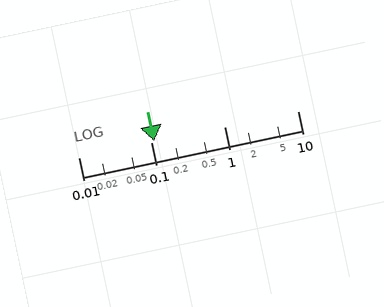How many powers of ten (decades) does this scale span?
The scale spans 3 decades, from 0.01 to 10.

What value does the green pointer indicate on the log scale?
The pointer indicates approximately 0.11.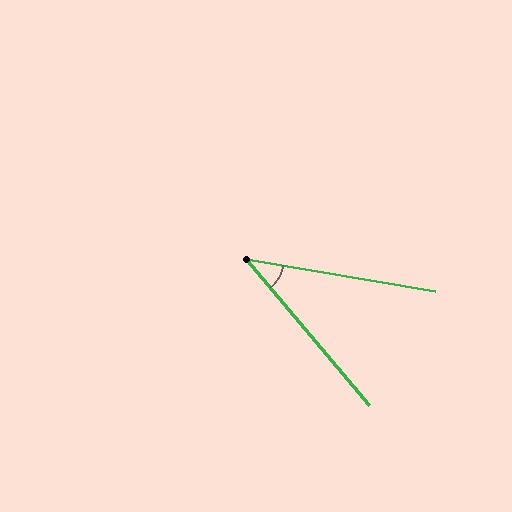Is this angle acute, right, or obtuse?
It is acute.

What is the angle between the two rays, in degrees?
Approximately 40 degrees.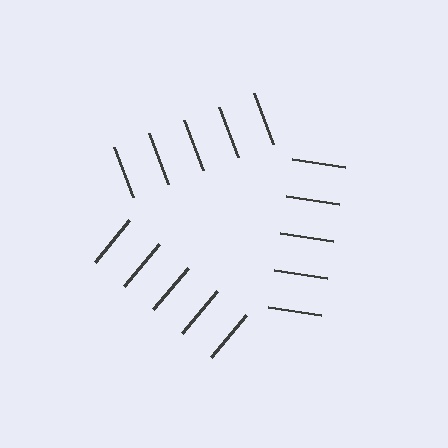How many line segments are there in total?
15 — 5 along each of the 3 edges.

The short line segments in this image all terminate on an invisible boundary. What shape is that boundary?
An illusory triangle — the line segments terminate on its edges but no continuous stroke is drawn.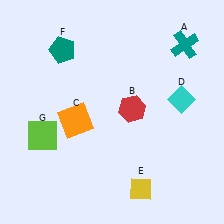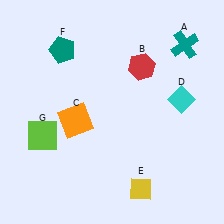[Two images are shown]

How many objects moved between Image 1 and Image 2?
1 object moved between the two images.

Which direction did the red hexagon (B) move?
The red hexagon (B) moved up.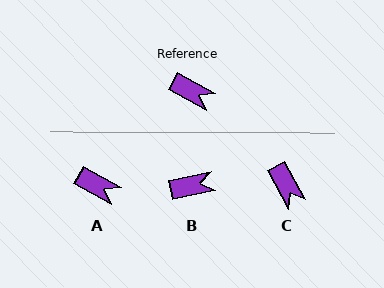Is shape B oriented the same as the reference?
No, it is off by about 41 degrees.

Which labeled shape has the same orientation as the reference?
A.